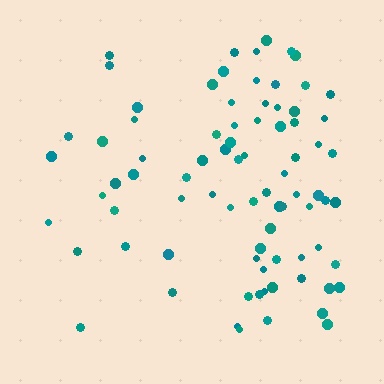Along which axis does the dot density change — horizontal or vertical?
Horizontal.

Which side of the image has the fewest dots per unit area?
The left.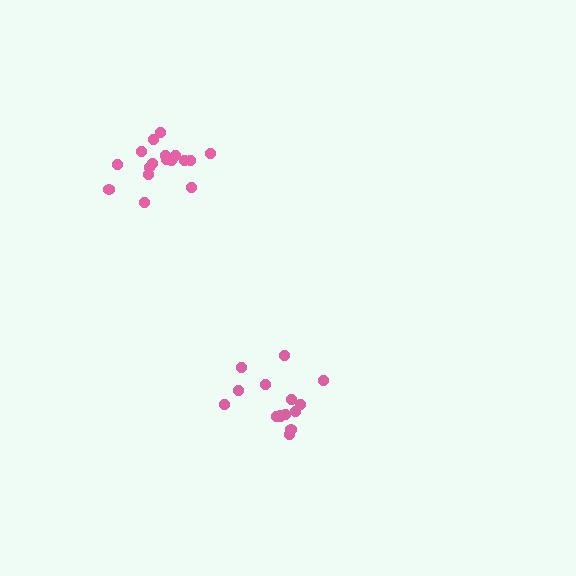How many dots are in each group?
Group 1: 14 dots, Group 2: 17 dots (31 total).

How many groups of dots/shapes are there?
There are 2 groups.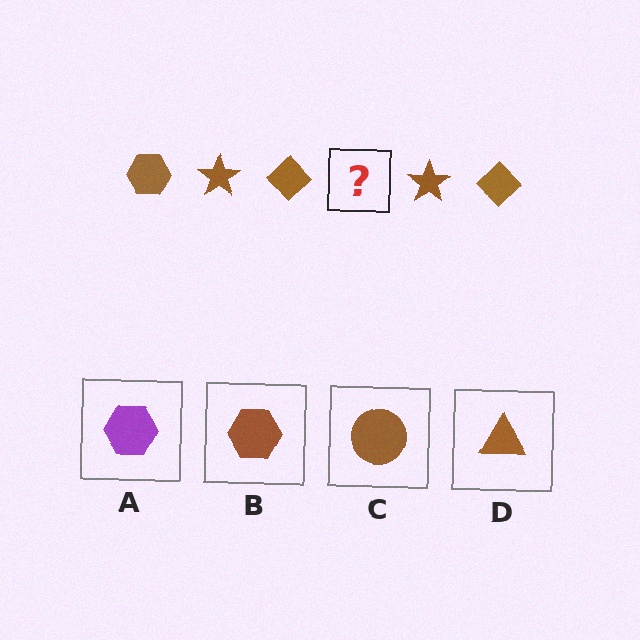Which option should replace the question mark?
Option B.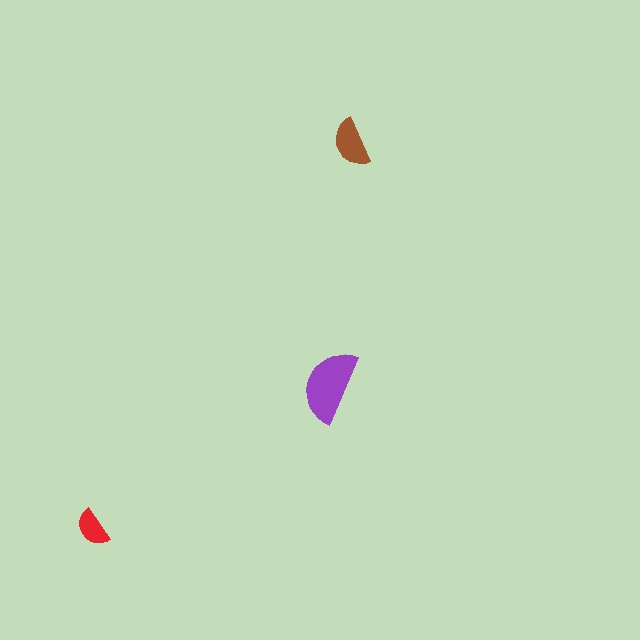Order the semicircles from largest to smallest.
the purple one, the brown one, the red one.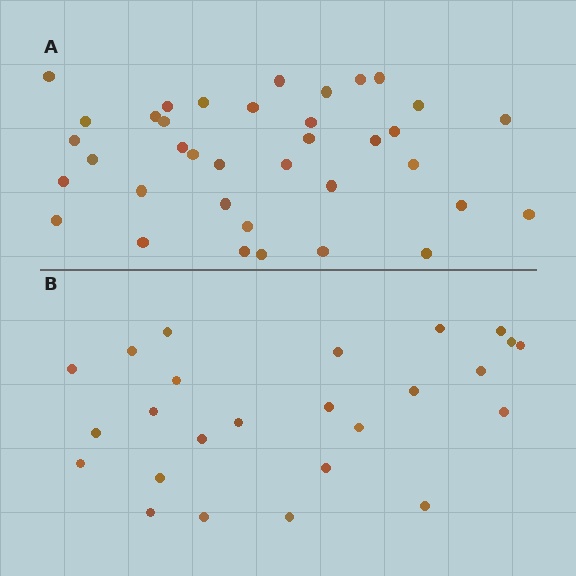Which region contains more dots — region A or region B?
Region A (the top region) has more dots.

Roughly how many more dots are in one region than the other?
Region A has roughly 12 or so more dots than region B.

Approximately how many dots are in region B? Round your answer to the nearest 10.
About 20 dots. (The exact count is 25, which rounds to 20.)